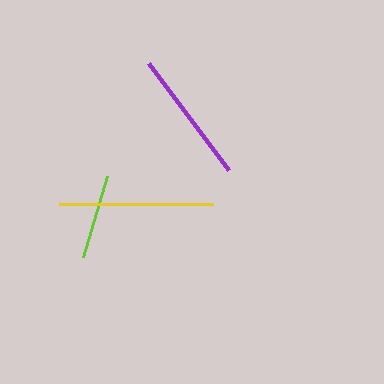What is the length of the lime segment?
The lime segment is approximately 85 pixels long.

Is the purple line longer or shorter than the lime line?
The purple line is longer than the lime line.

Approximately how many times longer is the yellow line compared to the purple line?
The yellow line is approximately 1.1 times the length of the purple line.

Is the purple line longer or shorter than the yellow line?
The yellow line is longer than the purple line.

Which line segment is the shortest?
The lime line is the shortest at approximately 85 pixels.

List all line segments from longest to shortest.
From longest to shortest: yellow, purple, lime.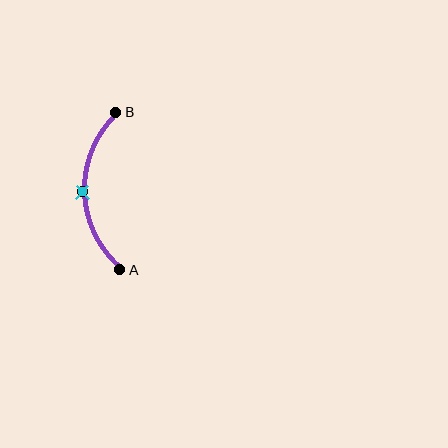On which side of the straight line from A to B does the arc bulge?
The arc bulges to the left of the straight line connecting A and B.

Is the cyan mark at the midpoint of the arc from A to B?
Yes. The cyan mark lies on the arc at equal arc-length from both A and B — it is the arc midpoint.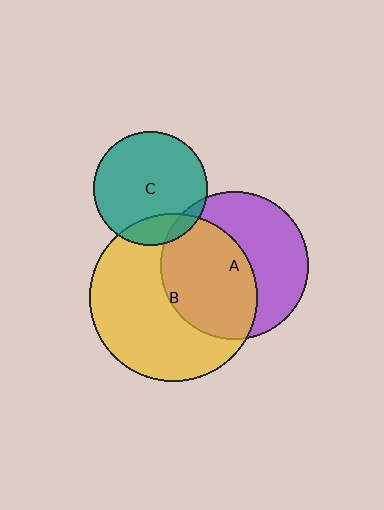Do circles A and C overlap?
Yes.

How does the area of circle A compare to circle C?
Approximately 1.7 times.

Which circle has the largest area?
Circle B (yellow).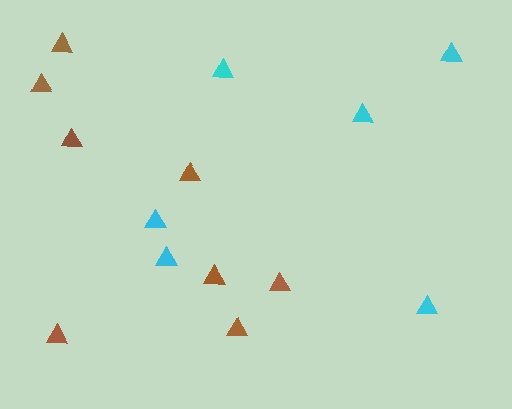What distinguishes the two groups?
There are 2 groups: one group of brown triangles (8) and one group of cyan triangles (6).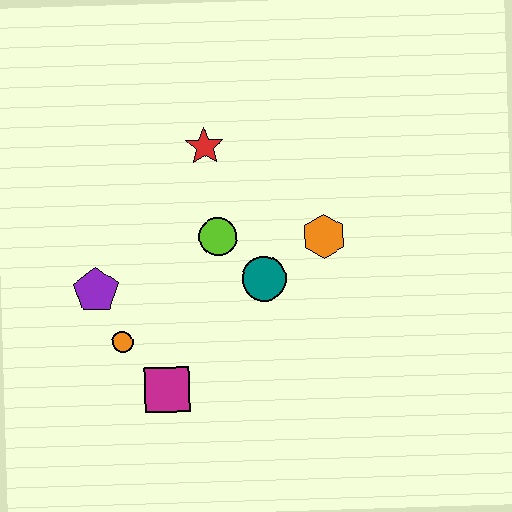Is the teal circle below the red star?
Yes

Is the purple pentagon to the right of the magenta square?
No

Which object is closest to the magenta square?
The orange circle is closest to the magenta square.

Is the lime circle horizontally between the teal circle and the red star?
Yes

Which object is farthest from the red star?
The magenta square is farthest from the red star.